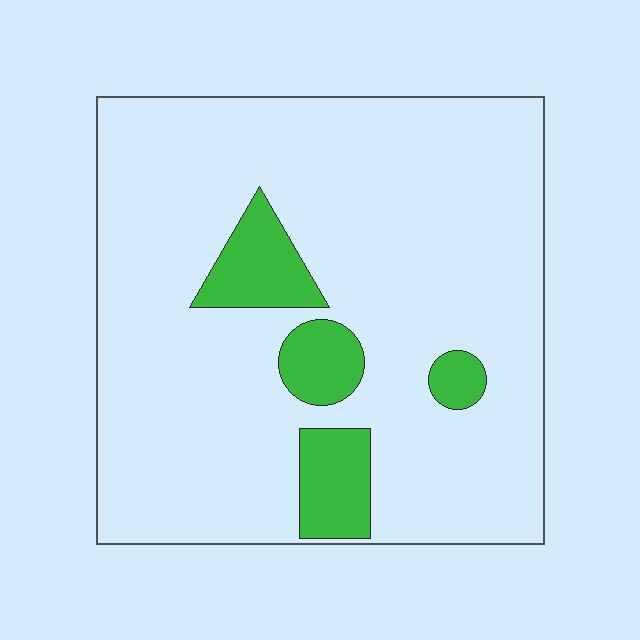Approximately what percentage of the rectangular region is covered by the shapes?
Approximately 15%.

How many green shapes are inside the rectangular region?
4.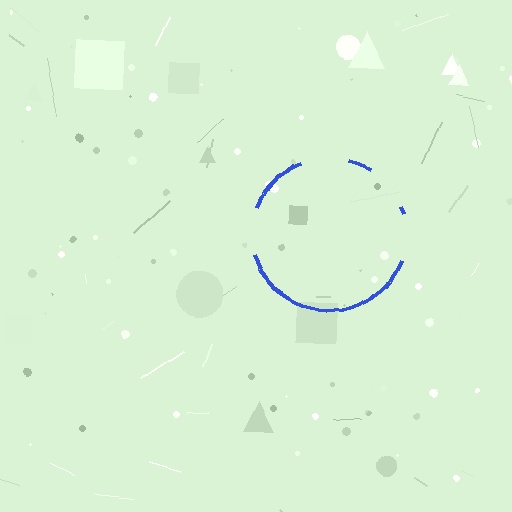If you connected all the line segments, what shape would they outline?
They would outline a circle.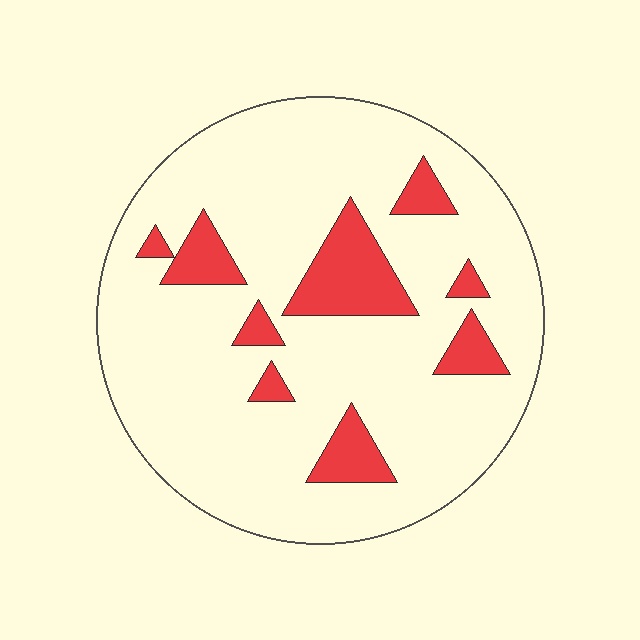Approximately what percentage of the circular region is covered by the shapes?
Approximately 15%.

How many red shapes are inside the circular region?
9.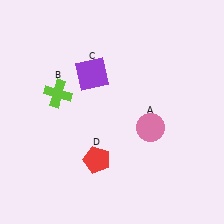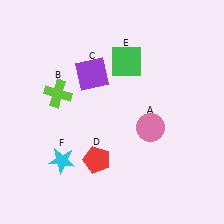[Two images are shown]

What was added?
A green square (E), a cyan star (F) were added in Image 2.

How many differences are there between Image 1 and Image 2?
There are 2 differences between the two images.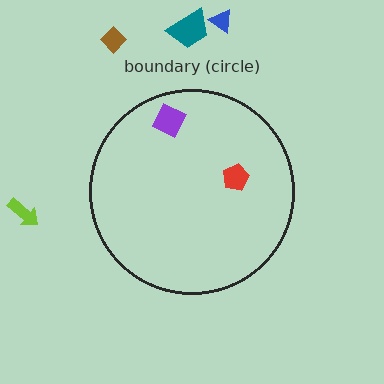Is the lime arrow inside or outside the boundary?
Outside.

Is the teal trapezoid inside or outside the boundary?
Outside.